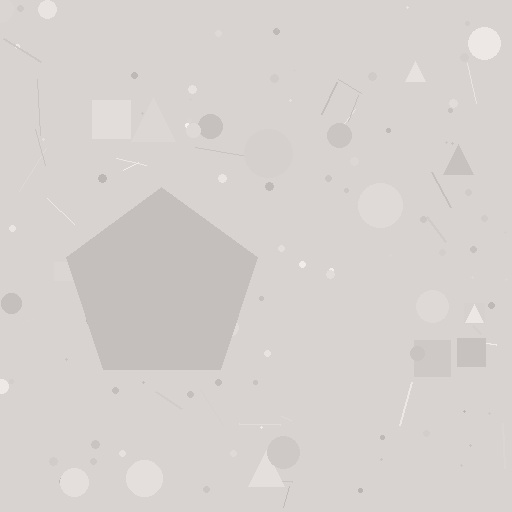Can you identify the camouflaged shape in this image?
The camouflaged shape is a pentagon.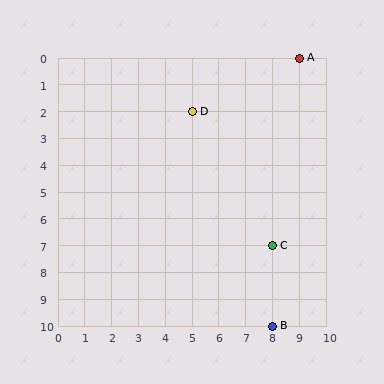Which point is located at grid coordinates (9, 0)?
Point A is at (9, 0).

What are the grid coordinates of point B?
Point B is at grid coordinates (8, 10).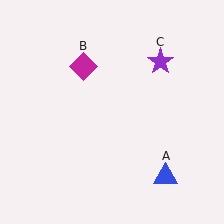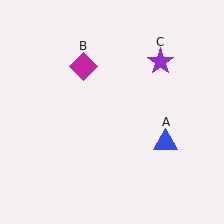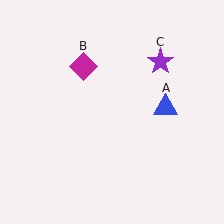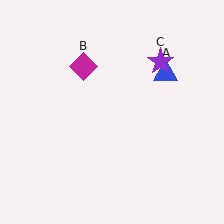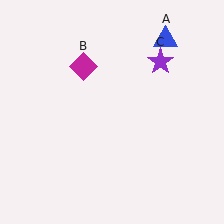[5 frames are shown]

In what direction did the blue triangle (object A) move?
The blue triangle (object A) moved up.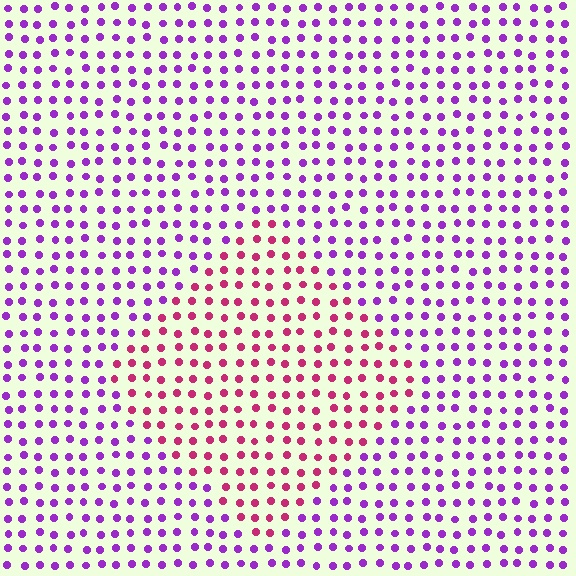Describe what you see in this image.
The image is filled with small purple elements in a uniform arrangement. A diamond-shaped region is visible where the elements are tinted to a slightly different hue, forming a subtle color boundary.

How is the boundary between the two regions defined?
The boundary is defined purely by a slight shift in hue (about 49 degrees). Spacing, size, and orientation are identical on both sides.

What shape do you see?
I see a diamond.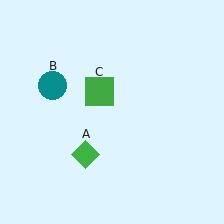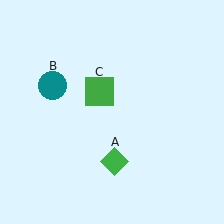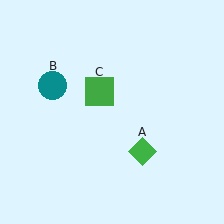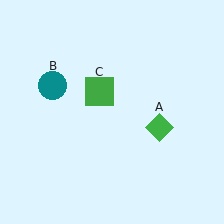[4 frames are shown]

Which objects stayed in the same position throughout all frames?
Teal circle (object B) and green square (object C) remained stationary.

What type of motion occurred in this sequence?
The green diamond (object A) rotated counterclockwise around the center of the scene.